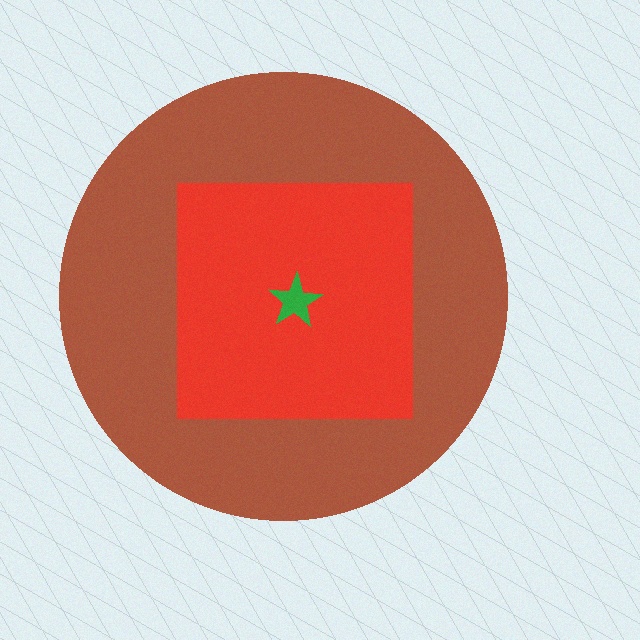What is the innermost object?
The green star.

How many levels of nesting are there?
3.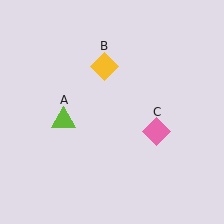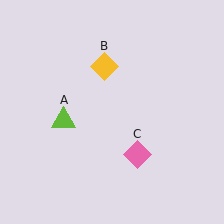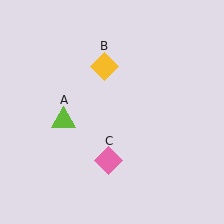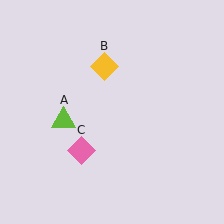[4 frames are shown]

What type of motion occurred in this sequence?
The pink diamond (object C) rotated clockwise around the center of the scene.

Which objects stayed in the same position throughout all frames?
Lime triangle (object A) and yellow diamond (object B) remained stationary.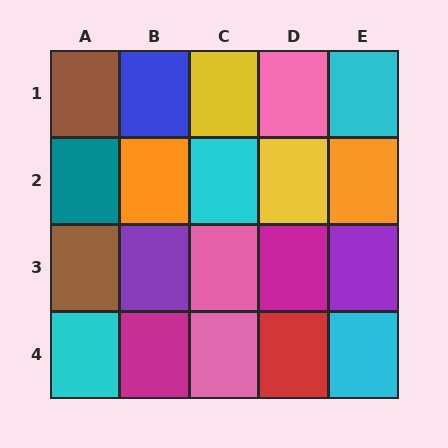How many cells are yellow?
2 cells are yellow.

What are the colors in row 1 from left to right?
Brown, blue, yellow, pink, cyan.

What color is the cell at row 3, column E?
Purple.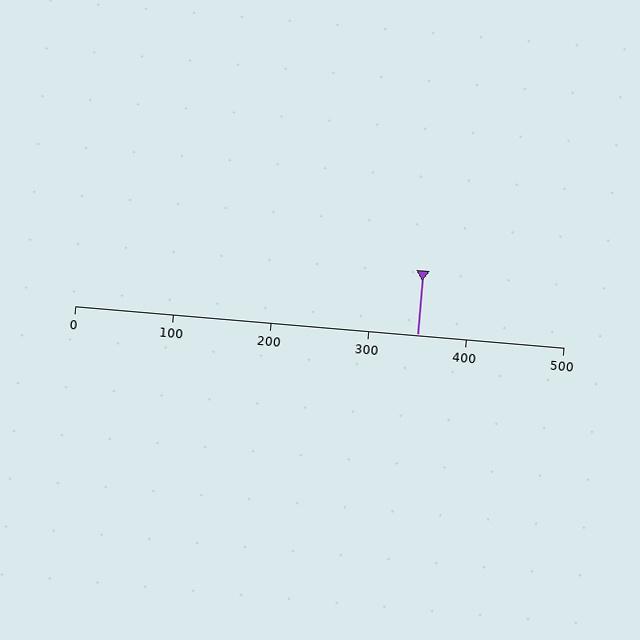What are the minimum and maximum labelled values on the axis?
The axis runs from 0 to 500.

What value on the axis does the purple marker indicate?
The marker indicates approximately 350.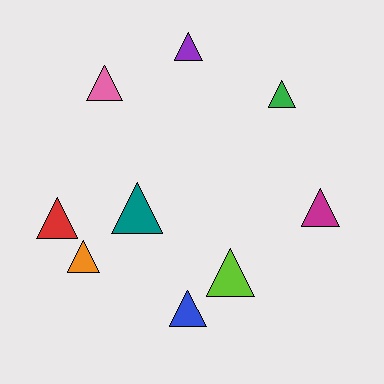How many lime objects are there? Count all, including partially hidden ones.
There is 1 lime object.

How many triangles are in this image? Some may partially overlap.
There are 9 triangles.